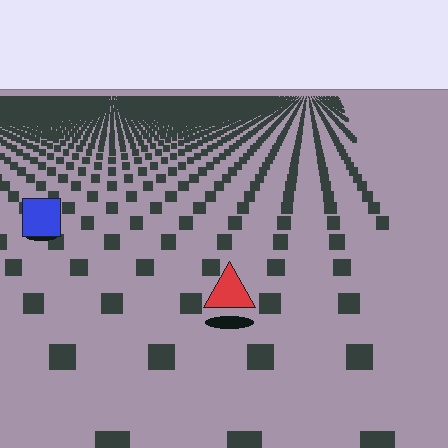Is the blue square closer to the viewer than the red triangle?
No. The red triangle is closer — you can tell from the texture gradient: the ground texture is coarser near it.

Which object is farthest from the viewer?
The blue square is farthest from the viewer. It appears smaller and the ground texture around it is denser.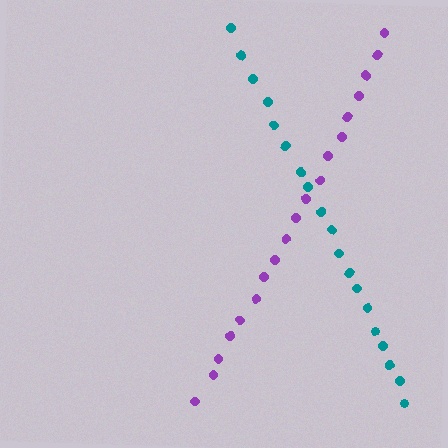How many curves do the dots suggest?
There are 2 distinct paths.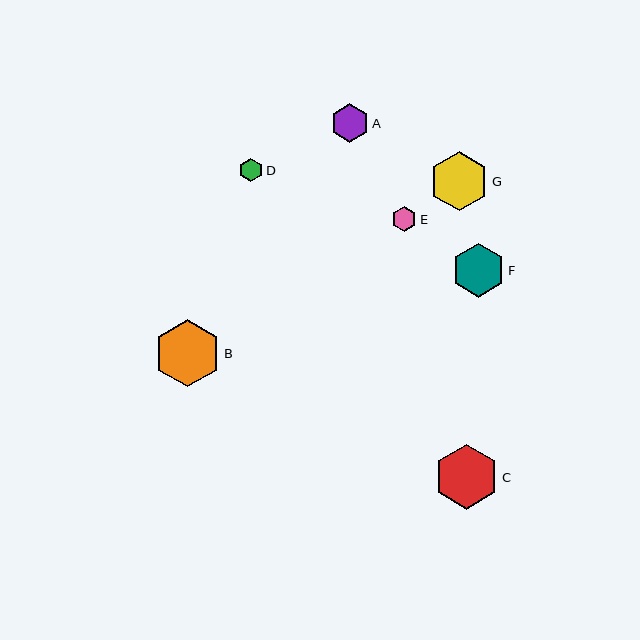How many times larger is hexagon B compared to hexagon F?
Hexagon B is approximately 1.2 times the size of hexagon F.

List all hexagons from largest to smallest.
From largest to smallest: B, C, G, F, A, E, D.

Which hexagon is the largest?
Hexagon B is the largest with a size of approximately 67 pixels.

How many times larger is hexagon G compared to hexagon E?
Hexagon G is approximately 2.4 times the size of hexagon E.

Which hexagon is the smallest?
Hexagon D is the smallest with a size of approximately 24 pixels.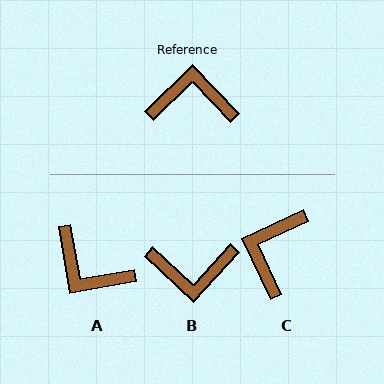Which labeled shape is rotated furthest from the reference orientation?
B, about 177 degrees away.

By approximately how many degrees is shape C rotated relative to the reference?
Approximately 71 degrees counter-clockwise.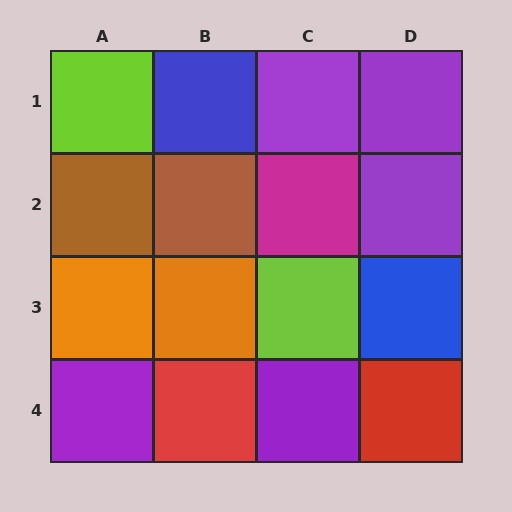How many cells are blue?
2 cells are blue.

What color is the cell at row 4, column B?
Red.